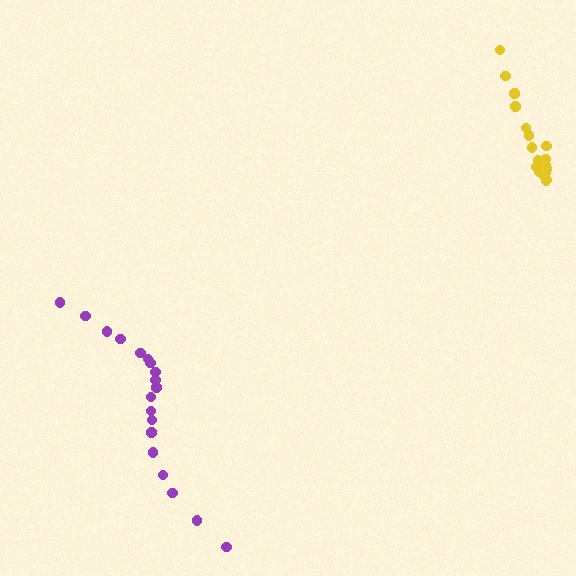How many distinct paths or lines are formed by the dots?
There are 2 distinct paths.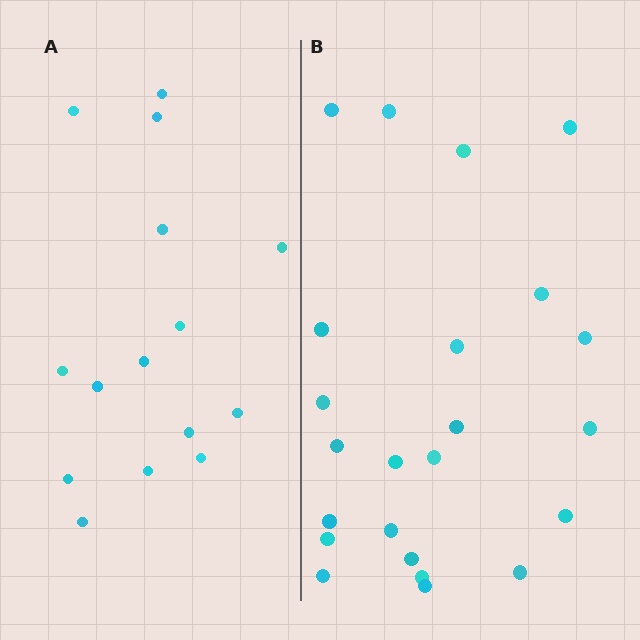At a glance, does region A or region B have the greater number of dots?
Region B (the right region) has more dots.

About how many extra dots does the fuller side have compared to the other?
Region B has roughly 8 or so more dots than region A.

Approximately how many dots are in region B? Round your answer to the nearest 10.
About 20 dots. (The exact count is 23, which rounds to 20.)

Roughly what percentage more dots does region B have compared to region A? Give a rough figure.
About 55% more.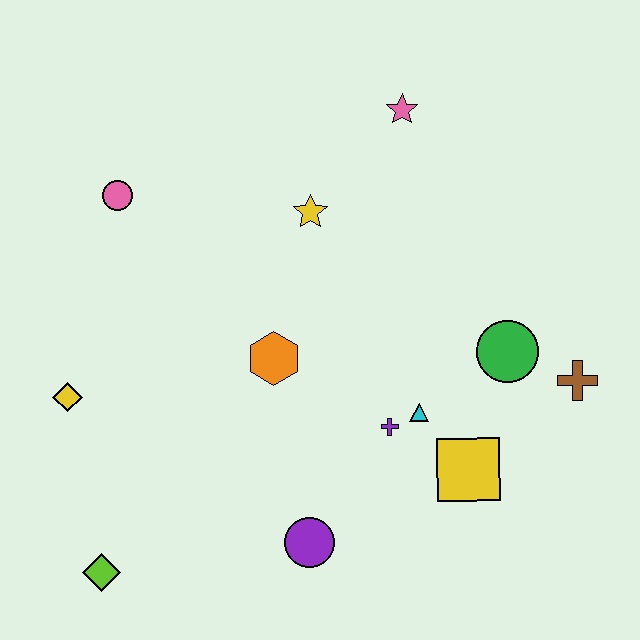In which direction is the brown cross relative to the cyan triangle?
The brown cross is to the right of the cyan triangle.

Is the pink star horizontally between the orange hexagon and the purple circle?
No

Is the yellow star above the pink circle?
No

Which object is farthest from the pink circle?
The brown cross is farthest from the pink circle.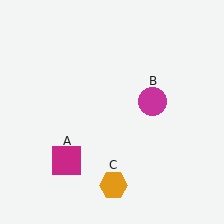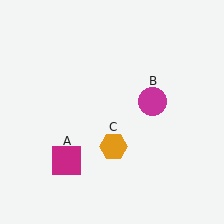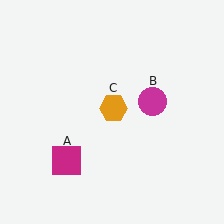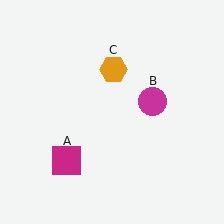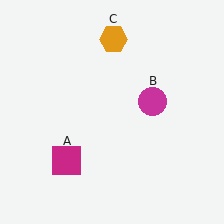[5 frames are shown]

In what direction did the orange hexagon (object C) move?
The orange hexagon (object C) moved up.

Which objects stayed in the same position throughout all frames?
Magenta square (object A) and magenta circle (object B) remained stationary.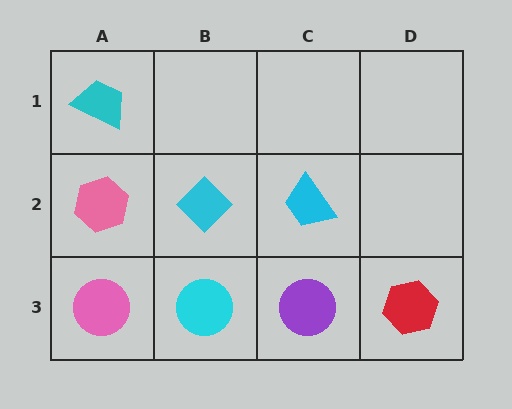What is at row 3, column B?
A cyan circle.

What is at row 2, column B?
A cyan diamond.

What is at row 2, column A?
A pink hexagon.